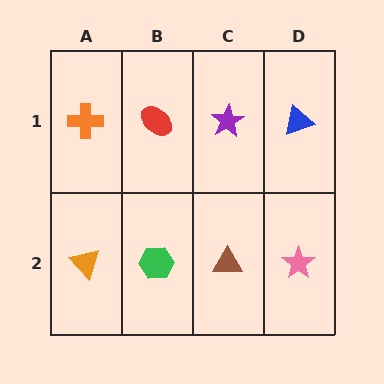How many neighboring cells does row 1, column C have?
3.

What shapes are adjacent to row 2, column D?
A blue triangle (row 1, column D), a brown triangle (row 2, column C).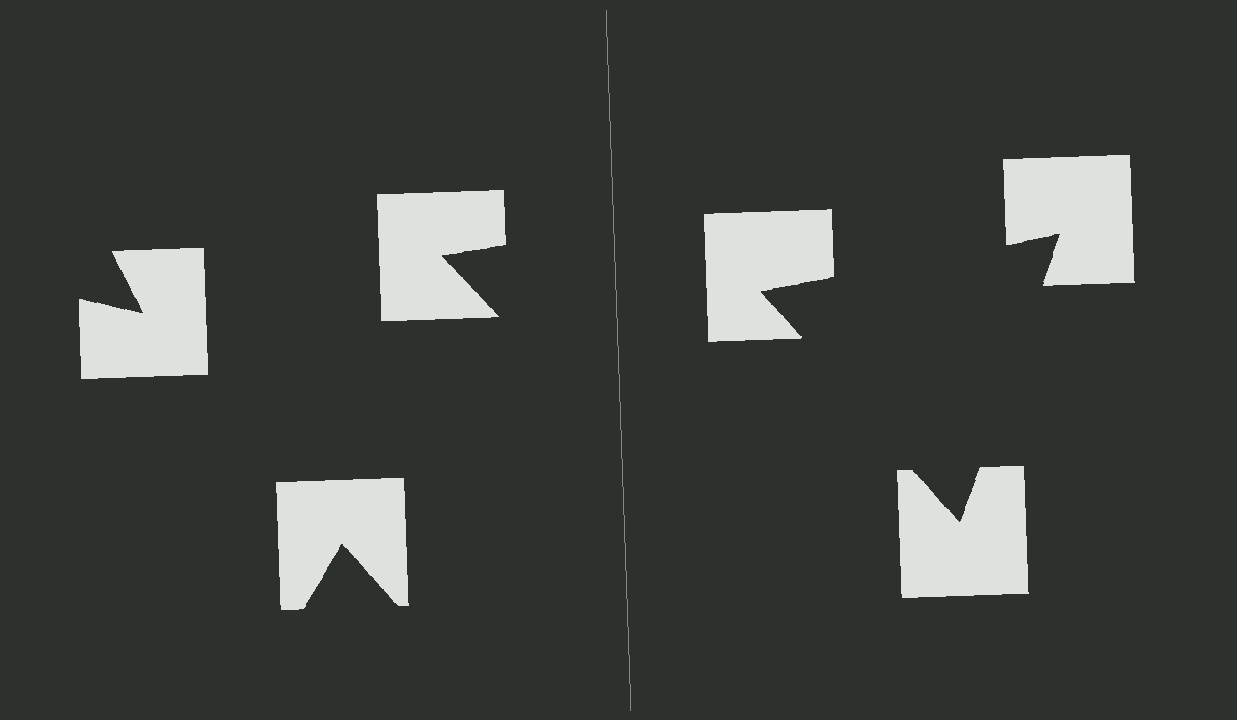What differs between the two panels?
The notched squares are positioned identically on both sides; only the wedge orientations differ. On the right they align to a triangle; on the left they are misaligned.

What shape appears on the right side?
An illusory triangle.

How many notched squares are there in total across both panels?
6 — 3 on each side.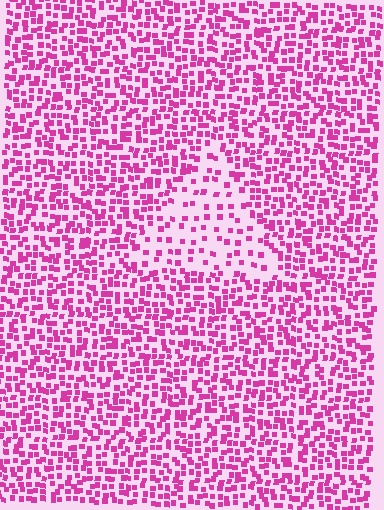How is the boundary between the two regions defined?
The boundary is defined by a change in element density (approximately 2.3x ratio). All elements are the same color, size, and shape.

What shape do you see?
I see a triangle.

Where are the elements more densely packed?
The elements are more densely packed outside the triangle boundary.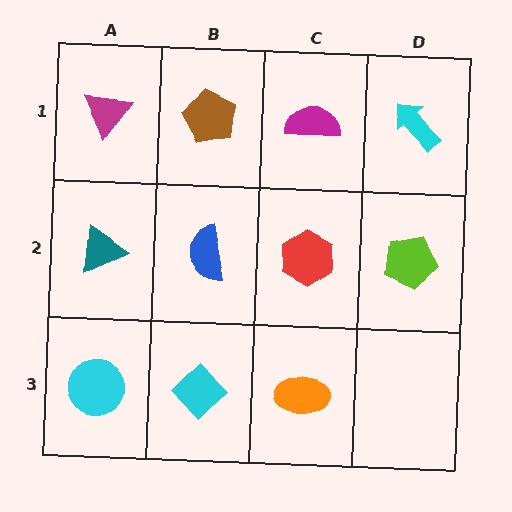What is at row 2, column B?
A blue semicircle.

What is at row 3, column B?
A cyan diamond.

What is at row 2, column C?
A red hexagon.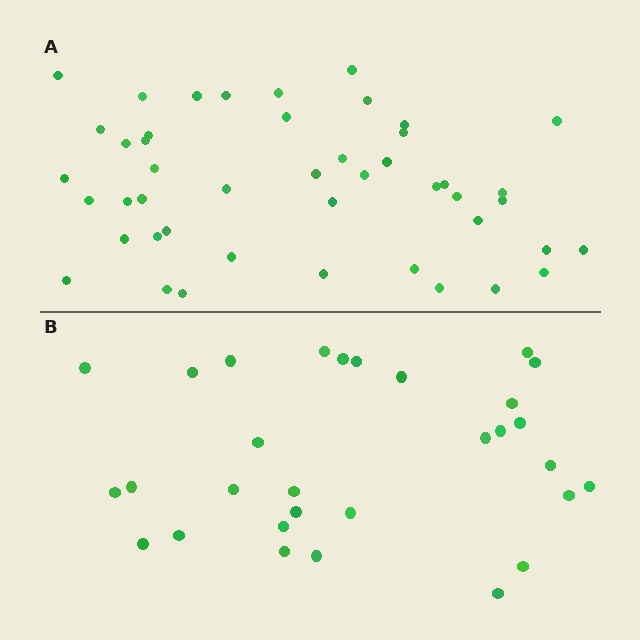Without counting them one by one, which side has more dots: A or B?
Region A (the top region) has more dots.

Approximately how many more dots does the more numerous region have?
Region A has approximately 15 more dots than region B.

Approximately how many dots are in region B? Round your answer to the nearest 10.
About 30 dots.